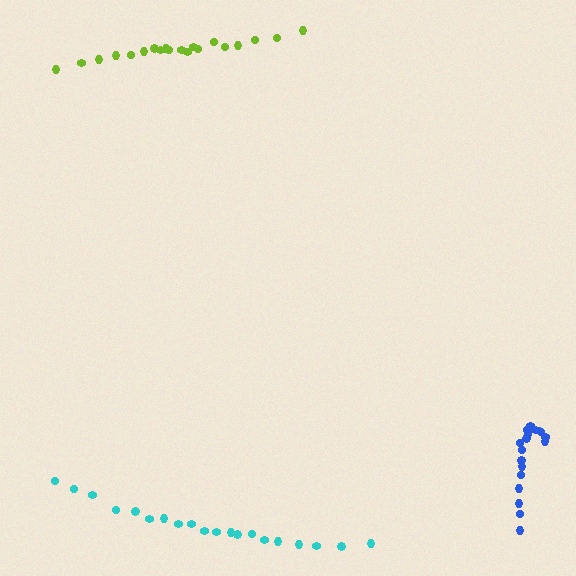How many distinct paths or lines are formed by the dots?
There are 3 distinct paths.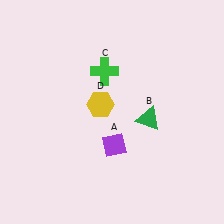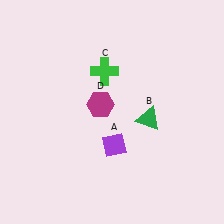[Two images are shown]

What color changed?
The hexagon (D) changed from yellow in Image 1 to magenta in Image 2.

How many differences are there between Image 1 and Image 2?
There is 1 difference between the two images.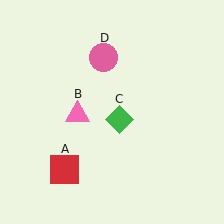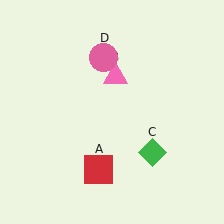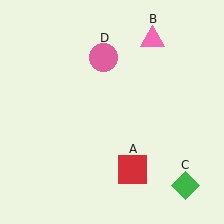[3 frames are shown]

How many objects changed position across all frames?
3 objects changed position: red square (object A), pink triangle (object B), green diamond (object C).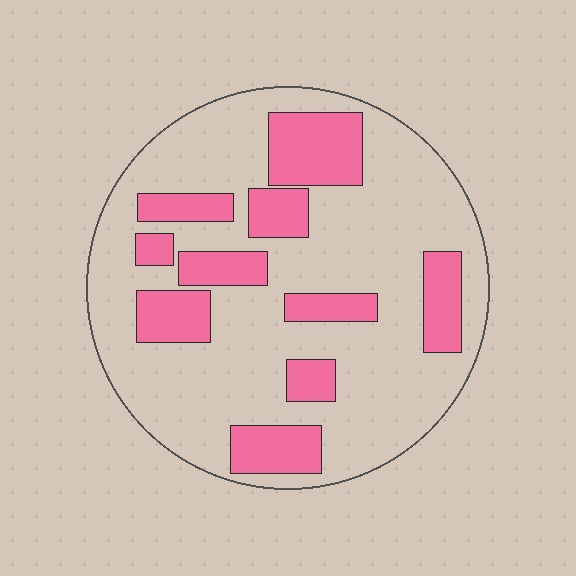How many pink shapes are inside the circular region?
10.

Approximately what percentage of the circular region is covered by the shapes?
Approximately 25%.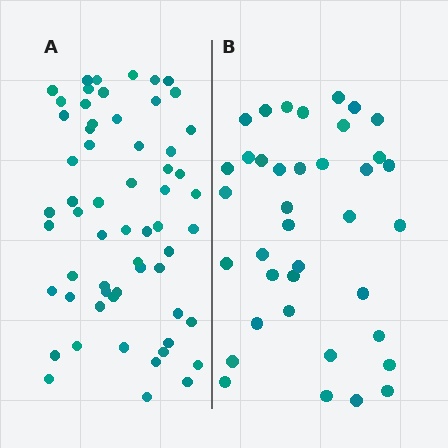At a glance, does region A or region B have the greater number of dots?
Region A (the left region) has more dots.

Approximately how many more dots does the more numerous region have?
Region A has approximately 20 more dots than region B.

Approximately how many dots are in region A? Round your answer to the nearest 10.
About 60 dots.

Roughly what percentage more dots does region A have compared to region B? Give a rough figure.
About 60% more.